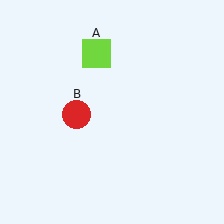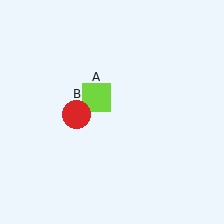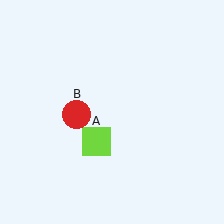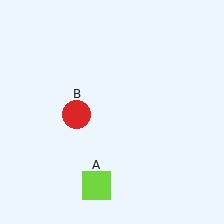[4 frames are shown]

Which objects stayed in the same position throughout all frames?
Red circle (object B) remained stationary.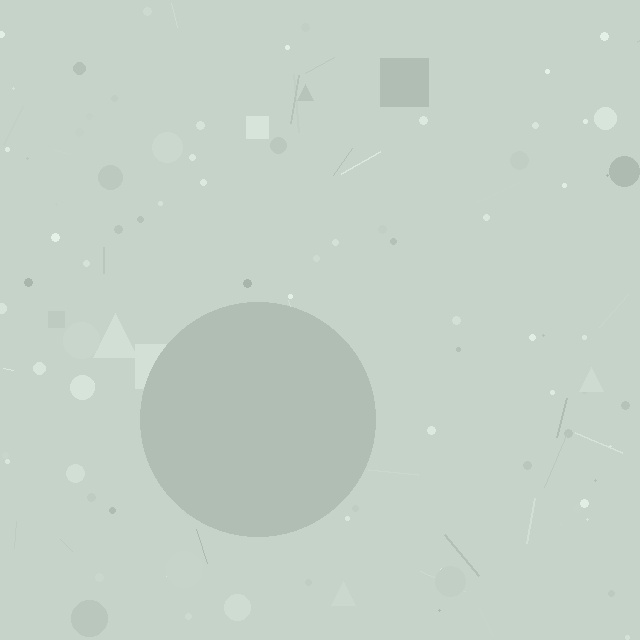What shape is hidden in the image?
A circle is hidden in the image.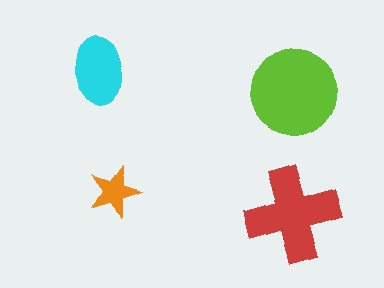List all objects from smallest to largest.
The orange star, the cyan ellipse, the red cross, the lime circle.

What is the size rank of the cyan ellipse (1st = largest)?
3rd.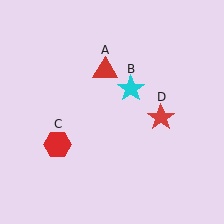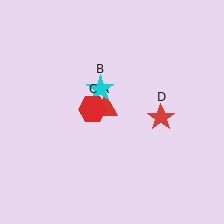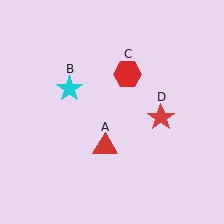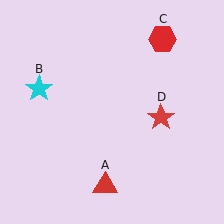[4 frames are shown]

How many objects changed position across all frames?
3 objects changed position: red triangle (object A), cyan star (object B), red hexagon (object C).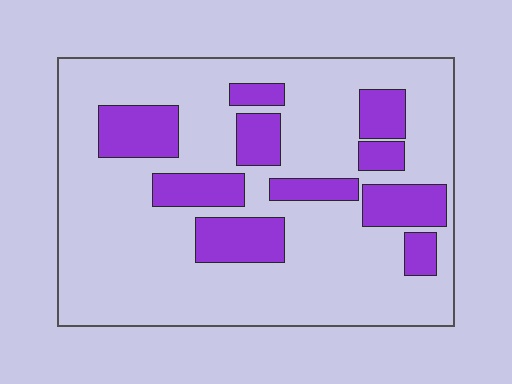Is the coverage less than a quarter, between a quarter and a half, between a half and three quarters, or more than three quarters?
Less than a quarter.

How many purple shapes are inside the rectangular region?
10.